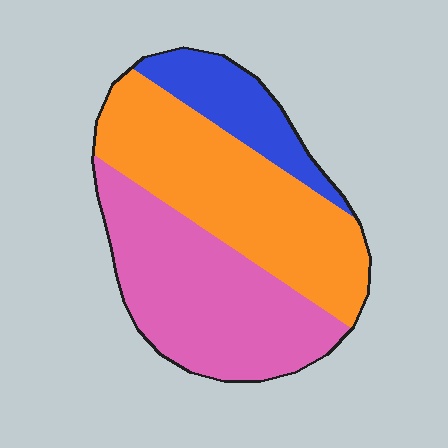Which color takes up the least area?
Blue, at roughly 15%.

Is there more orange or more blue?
Orange.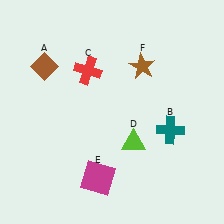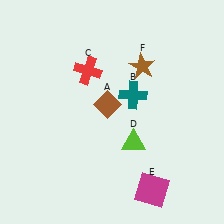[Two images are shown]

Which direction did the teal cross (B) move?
The teal cross (B) moved left.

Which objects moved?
The objects that moved are: the brown diamond (A), the teal cross (B), the magenta square (E).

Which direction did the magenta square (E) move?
The magenta square (E) moved right.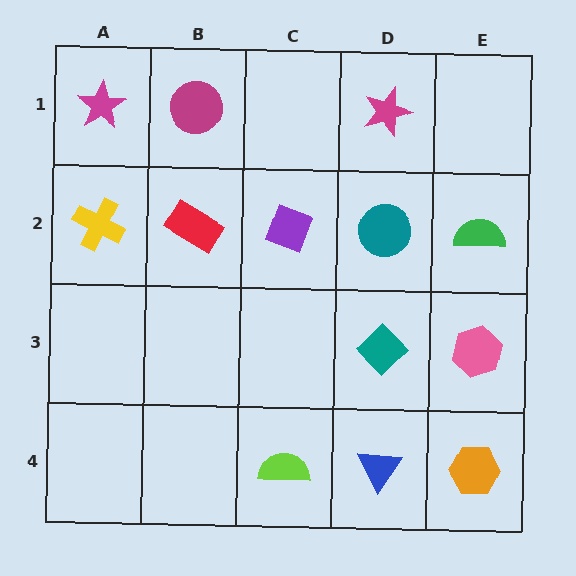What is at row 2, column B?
A red rectangle.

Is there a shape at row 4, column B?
No, that cell is empty.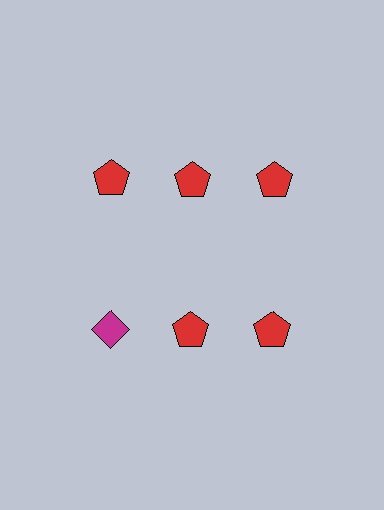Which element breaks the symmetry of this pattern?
The magenta diamond in the second row, leftmost column breaks the symmetry. All other shapes are red pentagons.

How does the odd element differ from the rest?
It differs in both color (magenta instead of red) and shape (diamond instead of pentagon).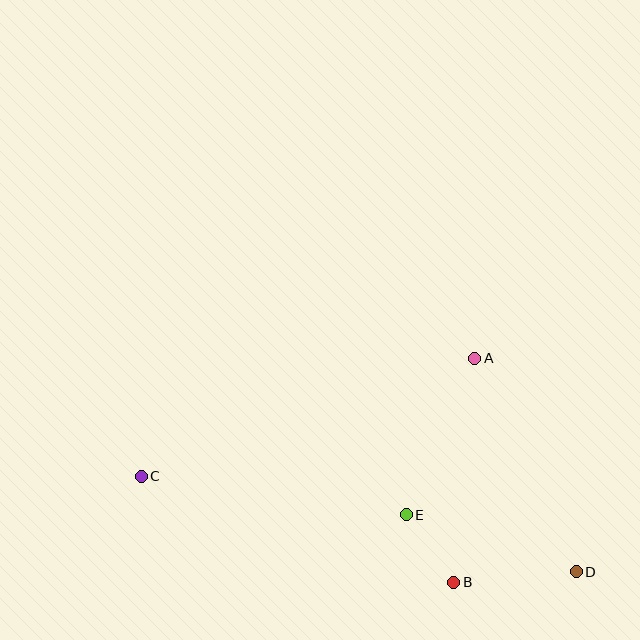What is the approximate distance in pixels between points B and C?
The distance between B and C is approximately 330 pixels.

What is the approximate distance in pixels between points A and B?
The distance between A and B is approximately 225 pixels.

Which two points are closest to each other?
Points B and E are closest to each other.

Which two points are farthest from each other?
Points C and D are farthest from each other.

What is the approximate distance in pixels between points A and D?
The distance between A and D is approximately 236 pixels.